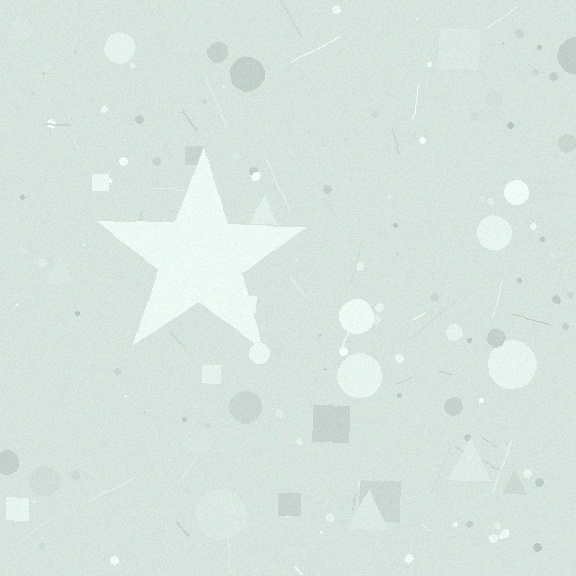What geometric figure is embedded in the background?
A star is embedded in the background.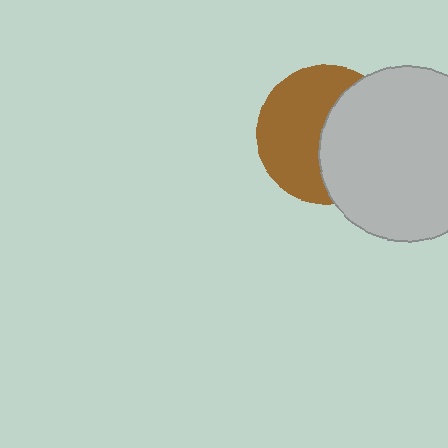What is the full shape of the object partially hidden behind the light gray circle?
The partially hidden object is a brown circle.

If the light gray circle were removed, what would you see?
You would see the complete brown circle.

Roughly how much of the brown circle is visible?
About half of it is visible (roughly 54%).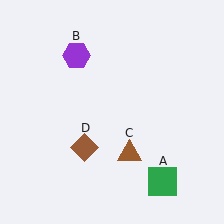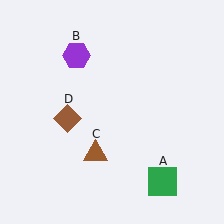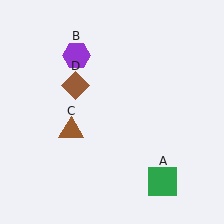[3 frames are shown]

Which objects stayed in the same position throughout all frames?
Green square (object A) and purple hexagon (object B) remained stationary.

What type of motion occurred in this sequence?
The brown triangle (object C), brown diamond (object D) rotated clockwise around the center of the scene.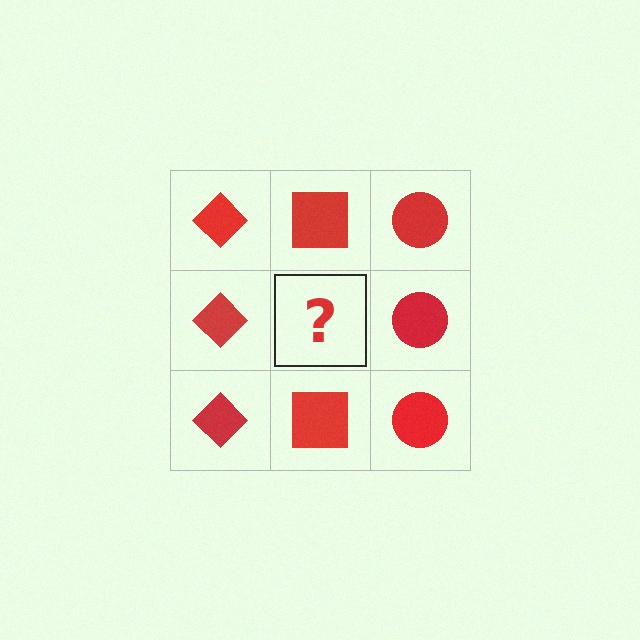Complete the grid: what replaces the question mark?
The question mark should be replaced with a red square.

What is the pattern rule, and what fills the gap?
The rule is that each column has a consistent shape. The gap should be filled with a red square.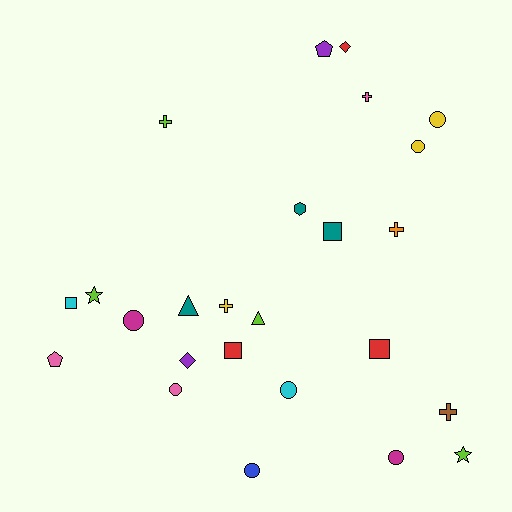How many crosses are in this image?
There are 5 crosses.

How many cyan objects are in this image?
There are 2 cyan objects.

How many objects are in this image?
There are 25 objects.